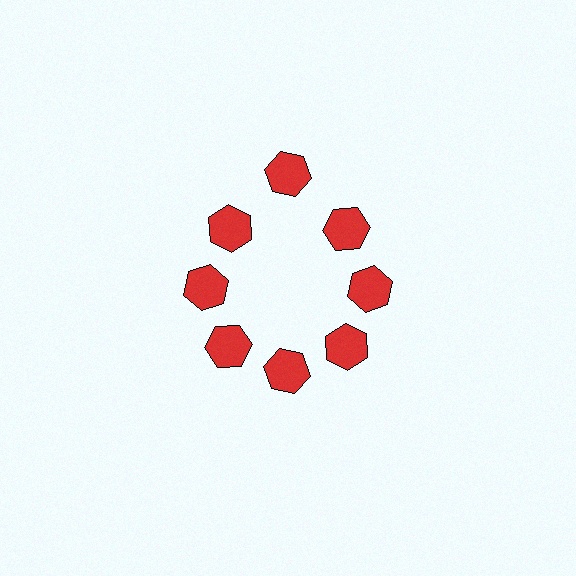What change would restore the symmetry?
The symmetry would be restored by moving it inward, back onto the ring so that all 8 hexagons sit at equal angles and equal distance from the center.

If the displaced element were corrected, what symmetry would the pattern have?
It would have 8-fold rotational symmetry — the pattern would map onto itself every 45 degrees.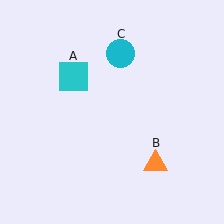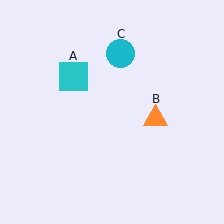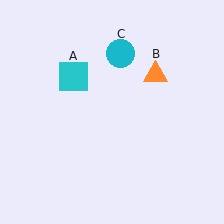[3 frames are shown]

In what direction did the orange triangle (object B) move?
The orange triangle (object B) moved up.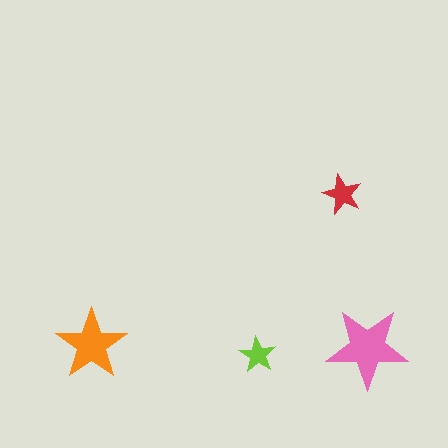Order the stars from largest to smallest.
the pink one, the orange one, the red one, the lime one.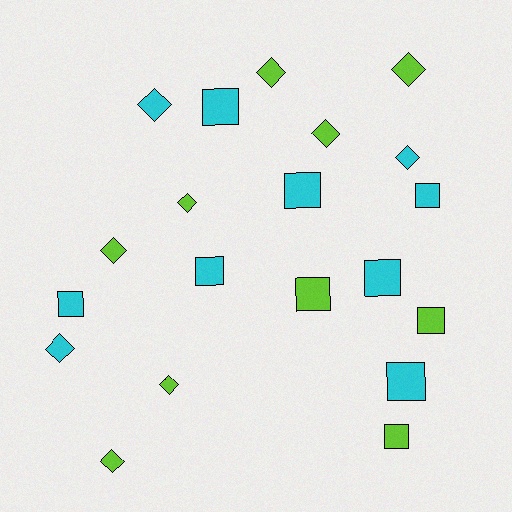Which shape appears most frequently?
Square, with 10 objects.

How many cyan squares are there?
There are 7 cyan squares.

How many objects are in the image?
There are 20 objects.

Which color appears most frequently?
Lime, with 10 objects.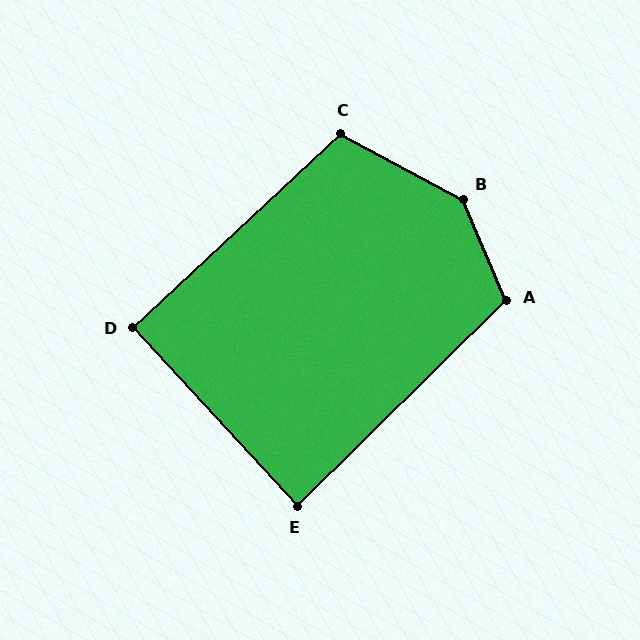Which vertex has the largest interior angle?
B, at approximately 141 degrees.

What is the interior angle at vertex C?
Approximately 109 degrees (obtuse).